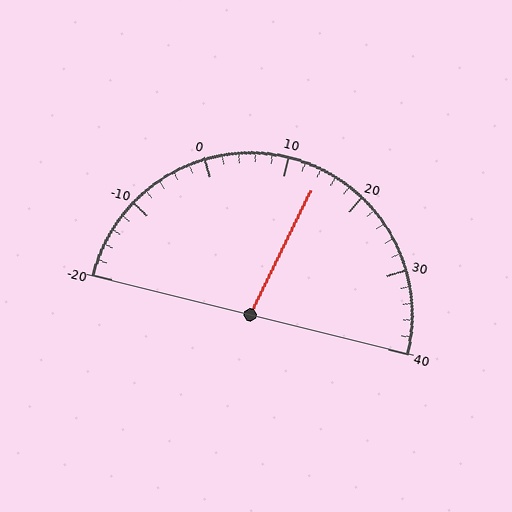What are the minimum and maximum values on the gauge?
The gauge ranges from -20 to 40.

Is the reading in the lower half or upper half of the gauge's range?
The reading is in the upper half of the range (-20 to 40).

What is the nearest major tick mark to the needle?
The nearest major tick mark is 10.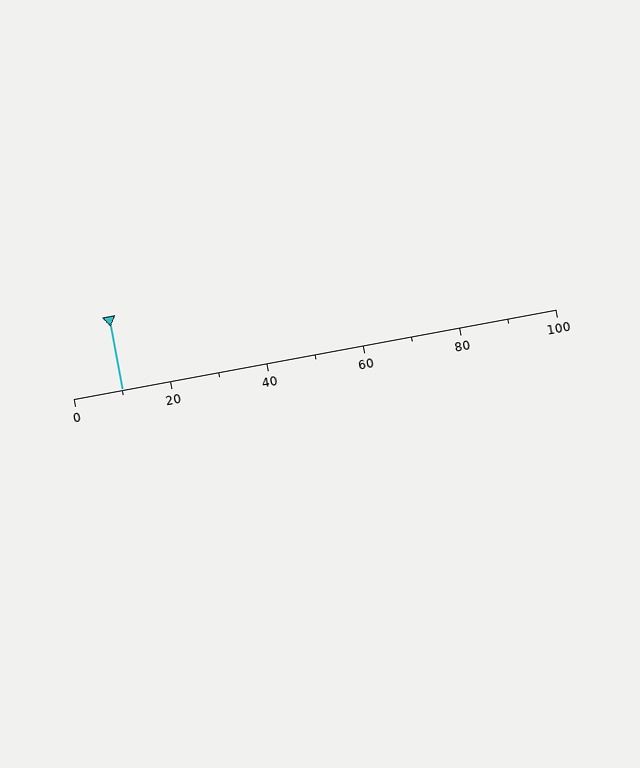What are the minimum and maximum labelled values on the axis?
The axis runs from 0 to 100.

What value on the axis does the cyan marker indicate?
The marker indicates approximately 10.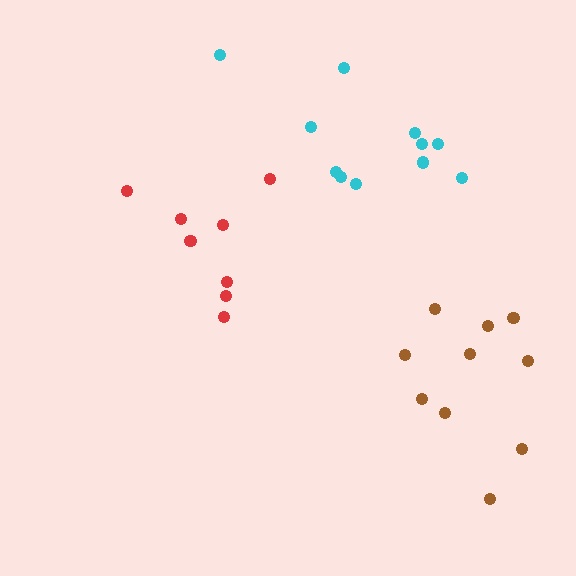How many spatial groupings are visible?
There are 3 spatial groupings.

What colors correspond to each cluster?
The clusters are colored: brown, red, cyan.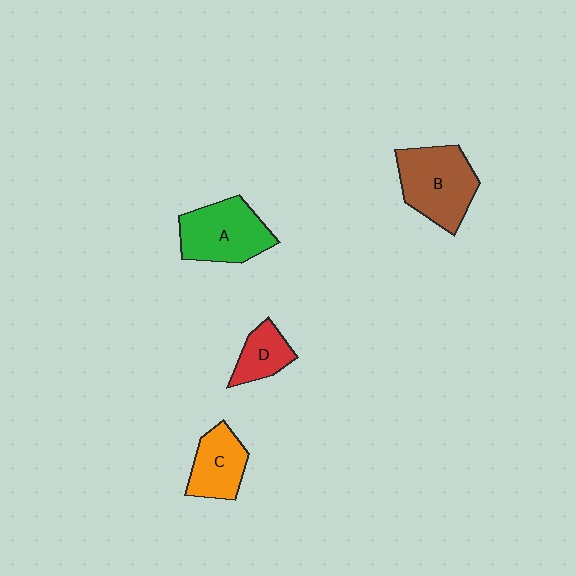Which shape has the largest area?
Shape B (brown).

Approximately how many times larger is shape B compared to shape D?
Approximately 2.0 times.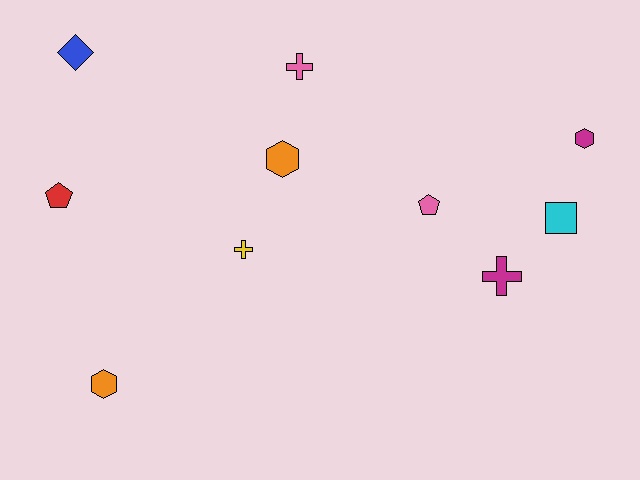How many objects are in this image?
There are 10 objects.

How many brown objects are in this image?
There are no brown objects.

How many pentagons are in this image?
There are 2 pentagons.